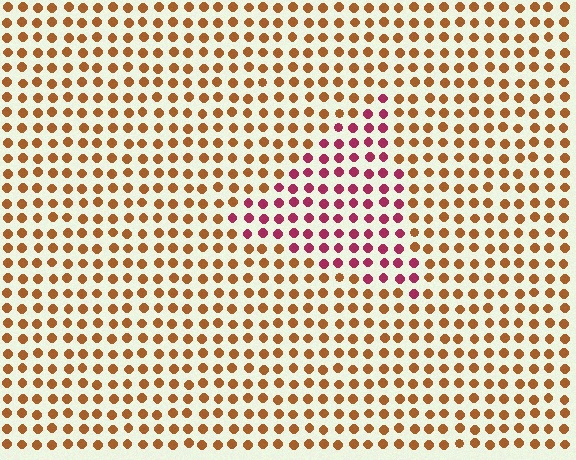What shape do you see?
I see a triangle.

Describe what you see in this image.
The image is filled with small brown elements in a uniform arrangement. A triangle-shaped region is visible where the elements are tinted to a slightly different hue, forming a subtle color boundary.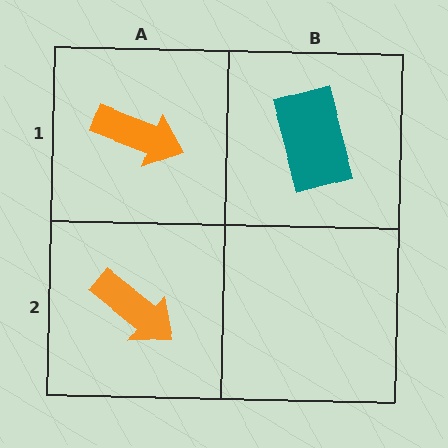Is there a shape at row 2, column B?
No, that cell is empty.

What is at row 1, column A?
An orange arrow.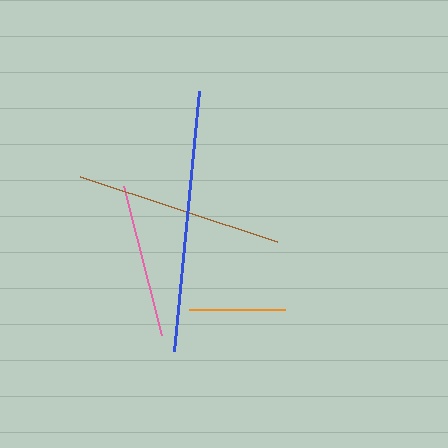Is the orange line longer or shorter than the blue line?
The blue line is longer than the orange line.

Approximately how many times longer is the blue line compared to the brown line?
The blue line is approximately 1.3 times the length of the brown line.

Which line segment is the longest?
The blue line is the longest at approximately 261 pixels.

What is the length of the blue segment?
The blue segment is approximately 261 pixels long.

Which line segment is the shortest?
The orange line is the shortest at approximately 96 pixels.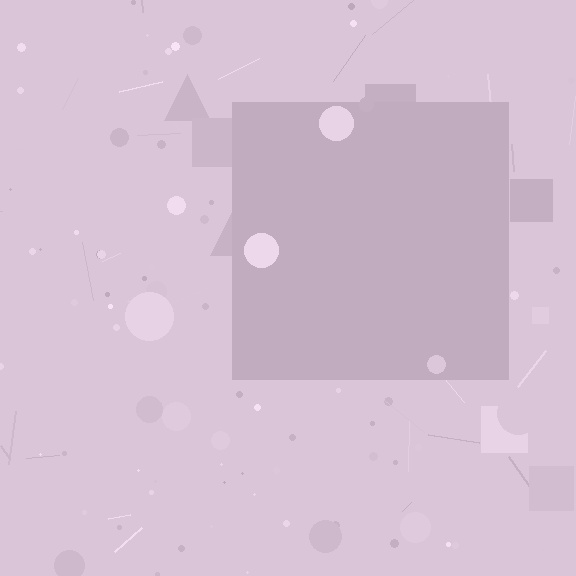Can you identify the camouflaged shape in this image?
The camouflaged shape is a square.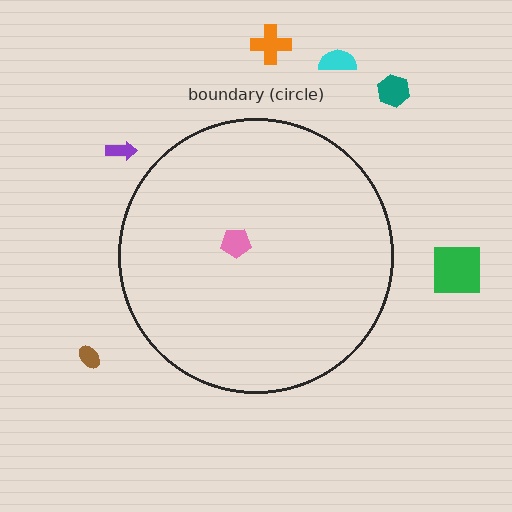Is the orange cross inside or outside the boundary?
Outside.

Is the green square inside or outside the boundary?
Outside.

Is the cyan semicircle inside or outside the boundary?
Outside.